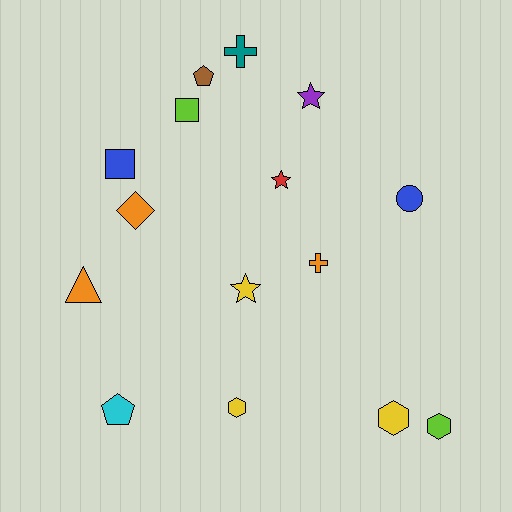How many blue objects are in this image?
There are 2 blue objects.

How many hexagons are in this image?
There are 3 hexagons.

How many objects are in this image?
There are 15 objects.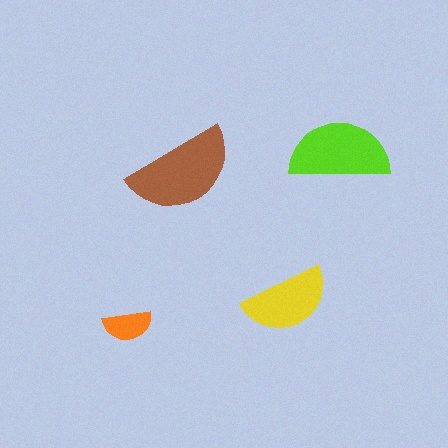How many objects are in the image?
There are 4 objects in the image.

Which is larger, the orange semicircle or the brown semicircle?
The brown one.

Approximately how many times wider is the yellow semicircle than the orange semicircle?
About 2 times wider.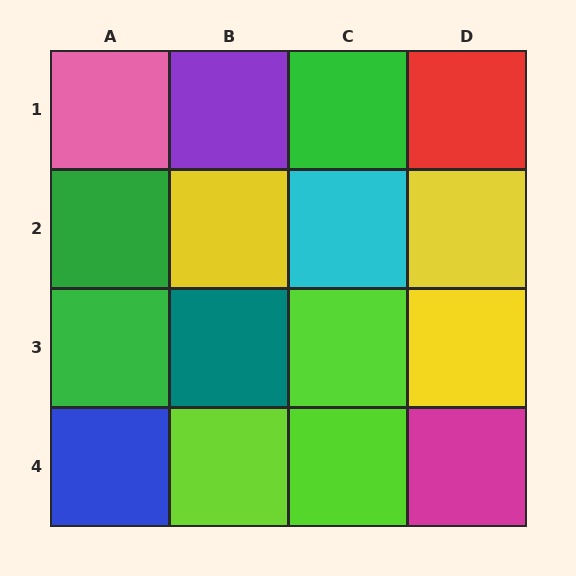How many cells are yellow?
3 cells are yellow.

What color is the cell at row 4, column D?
Magenta.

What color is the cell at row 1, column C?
Green.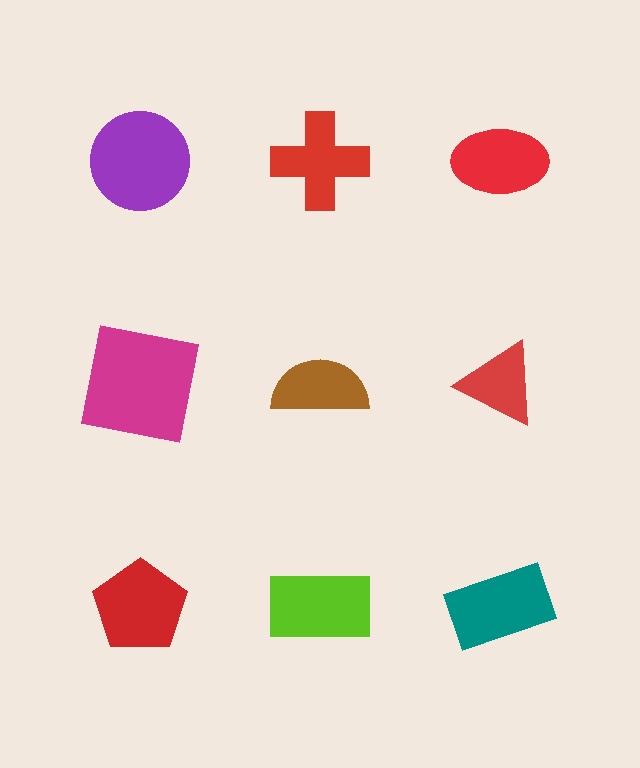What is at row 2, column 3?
A red triangle.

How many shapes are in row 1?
3 shapes.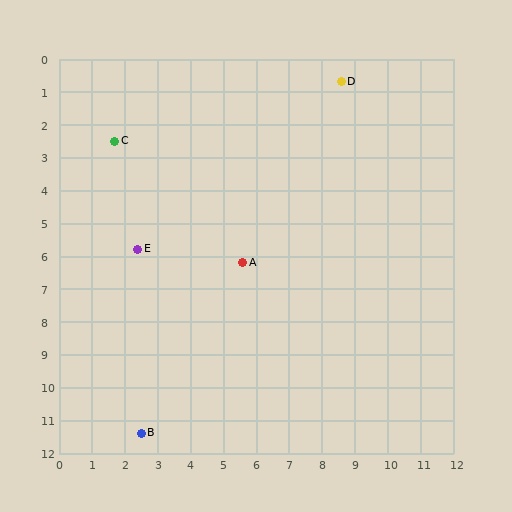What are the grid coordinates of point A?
Point A is at approximately (5.6, 6.2).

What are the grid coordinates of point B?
Point B is at approximately (2.5, 11.4).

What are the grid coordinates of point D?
Point D is at approximately (8.6, 0.7).